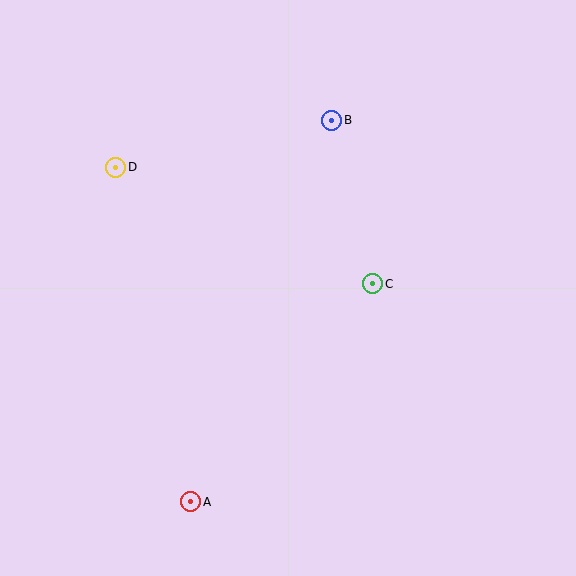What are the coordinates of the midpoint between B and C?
The midpoint between B and C is at (352, 202).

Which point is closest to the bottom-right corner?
Point C is closest to the bottom-right corner.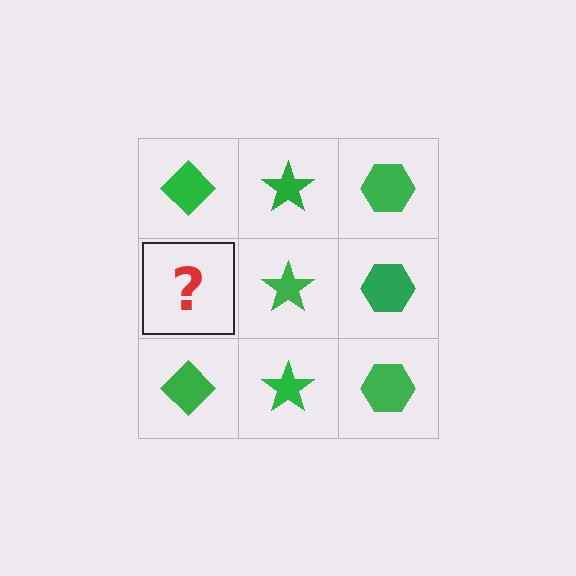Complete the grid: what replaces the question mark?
The question mark should be replaced with a green diamond.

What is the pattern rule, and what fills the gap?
The rule is that each column has a consistent shape. The gap should be filled with a green diamond.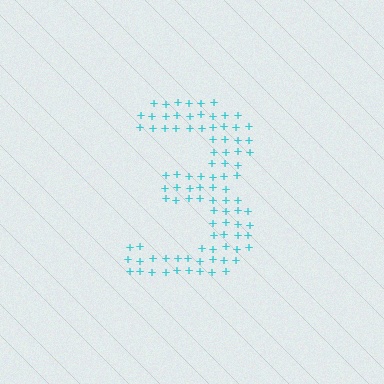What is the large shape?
The large shape is the digit 3.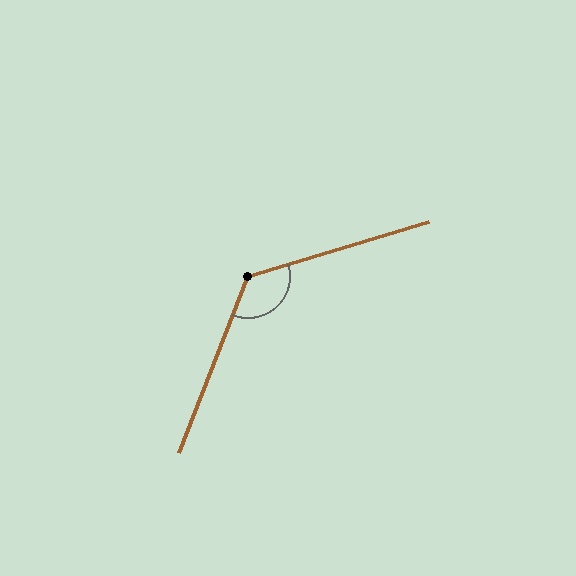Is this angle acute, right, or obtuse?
It is obtuse.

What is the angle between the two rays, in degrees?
Approximately 128 degrees.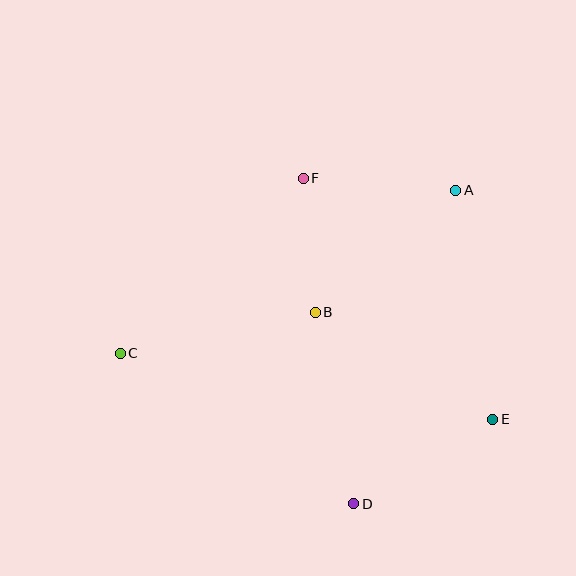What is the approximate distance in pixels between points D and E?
The distance between D and E is approximately 163 pixels.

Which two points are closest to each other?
Points B and F are closest to each other.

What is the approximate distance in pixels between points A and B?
The distance between A and B is approximately 186 pixels.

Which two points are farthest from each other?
Points C and E are farthest from each other.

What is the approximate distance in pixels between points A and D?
The distance between A and D is approximately 329 pixels.